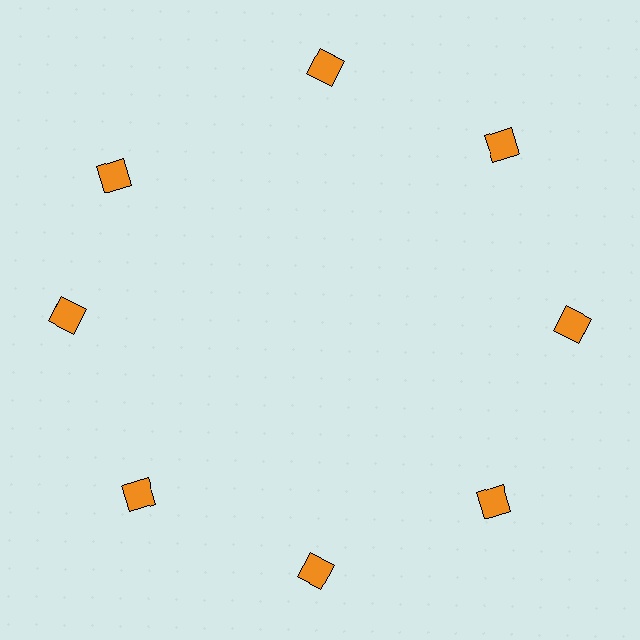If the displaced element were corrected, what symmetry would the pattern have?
It would have 8-fold rotational symmetry — the pattern would map onto itself every 45 degrees.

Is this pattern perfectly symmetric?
No. The 8 orange squares are arranged in a ring, but one element near the 10 o'clock position is rotated out of alignment along the ring, breaking the 8-fold rotational symmetry.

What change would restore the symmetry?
The symmetry would be restored by rotating it back into even spacing with its neighbors so that all 8 squares sit at equal angles and equal distance from the center.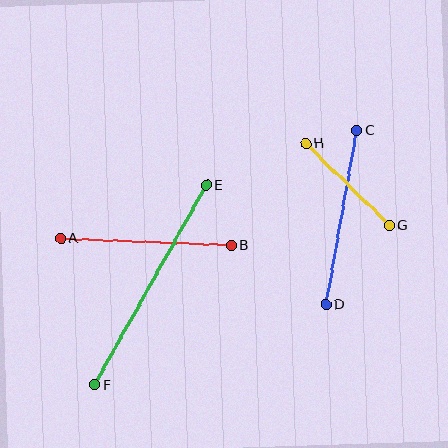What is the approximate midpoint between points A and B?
The midpoint is at approximately (146, 242) pixels.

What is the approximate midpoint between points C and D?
The midpoint is at approximately (341, 218) pixels.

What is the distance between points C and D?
The distance is approximately 177 pixels.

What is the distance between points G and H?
The distance is approximately 117 pixels.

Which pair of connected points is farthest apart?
Points E and F are farthest apart.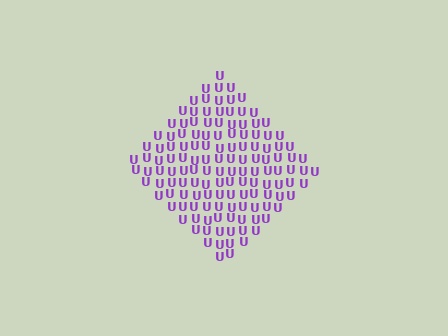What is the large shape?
The large shape is a diamond.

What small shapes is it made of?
It is made of small letter U's.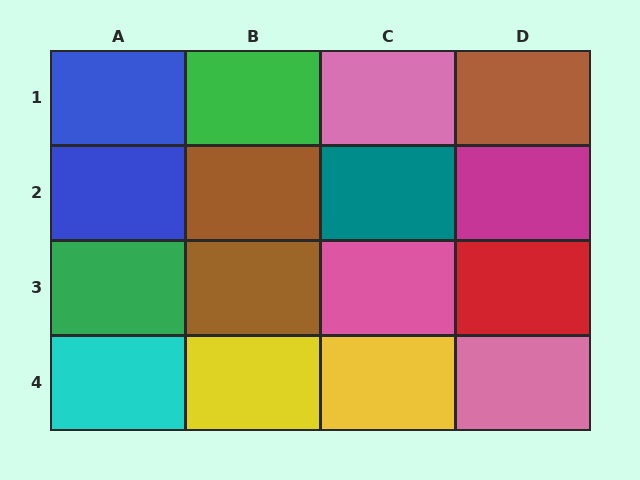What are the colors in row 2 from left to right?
Blue, brown, teal, magenta.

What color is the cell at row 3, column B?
Brown.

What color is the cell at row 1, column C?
Pink.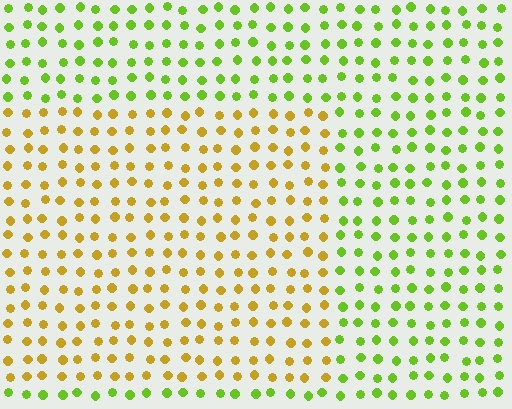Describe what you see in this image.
The image is filled with small lime elements in a uniform arrangement. A rectangle-shaped region is visible where the elements are tinted to a slightly different hue, forming a subtle color boundary.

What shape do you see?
I see a rectangle.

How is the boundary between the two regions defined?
The boundary is defined purely by a slight shift in hue (about 48 degrees). Spacing, size, and orientation are identical on both sides.